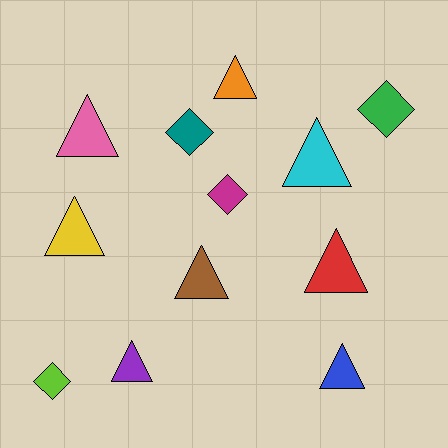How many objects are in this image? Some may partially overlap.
There are 12 objects.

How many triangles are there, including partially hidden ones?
There are 8 triangles.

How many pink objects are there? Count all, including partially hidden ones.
There is 1 pink object.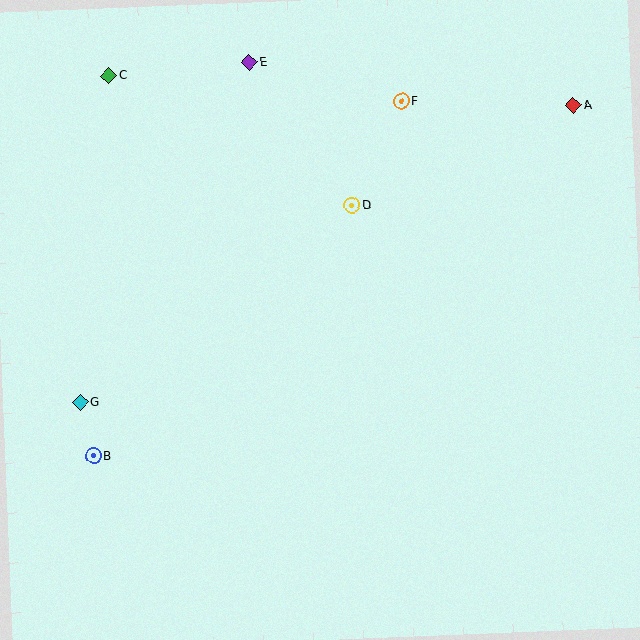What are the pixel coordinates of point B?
Point B is at (94, 456).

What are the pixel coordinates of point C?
Point C is at (109, 75).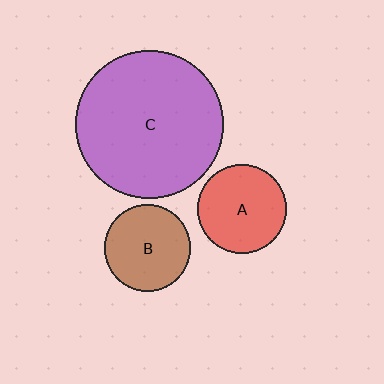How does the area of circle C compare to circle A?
Approximately 2.8 times.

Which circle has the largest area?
Circle C (purple).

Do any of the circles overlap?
No, none of the circles overlap.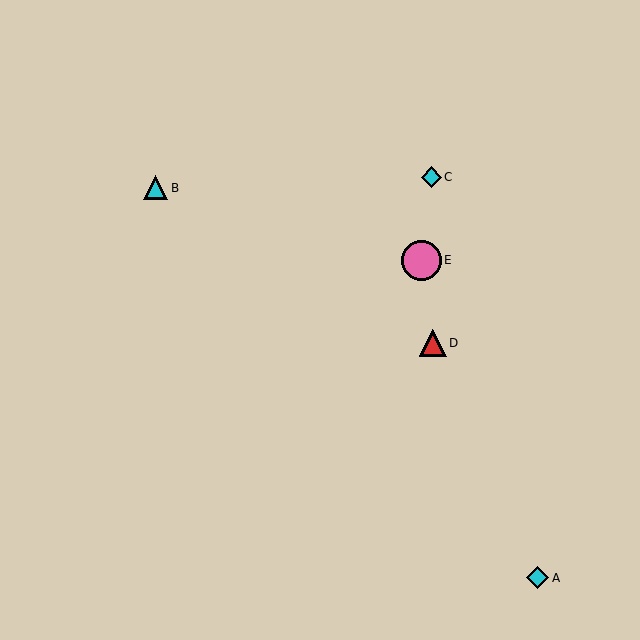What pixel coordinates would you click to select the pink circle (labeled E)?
Click at (422, 260) to select the pink circle E.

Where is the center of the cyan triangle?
The center of the cyan triangle is at (155, 188).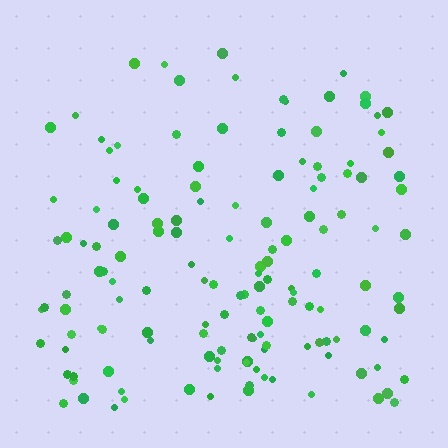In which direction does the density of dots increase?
From top to bottom, with the bottom side densest.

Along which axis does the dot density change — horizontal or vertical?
Vertical.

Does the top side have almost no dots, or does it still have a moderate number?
Still a moderate number, just noticeably fewer than the bottom.